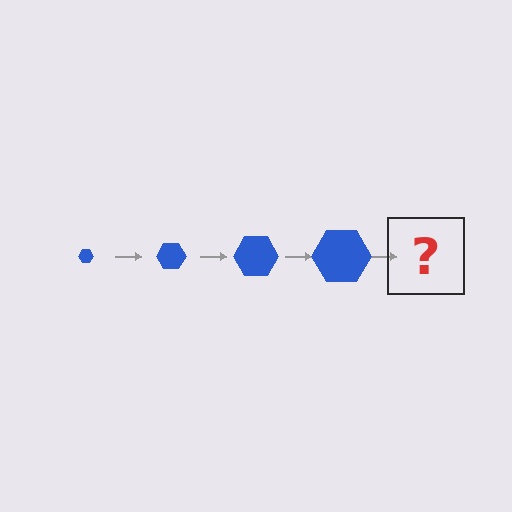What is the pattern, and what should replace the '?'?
The pattern is that the hexagon gets progressively larger each step. The '?' should be a blue hexagon, larger than the previous one.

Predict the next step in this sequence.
The next step is a blue hexagon, larger than the previous one.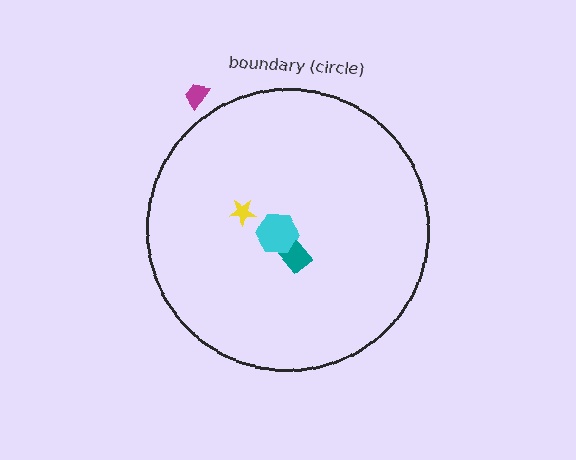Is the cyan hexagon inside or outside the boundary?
Inside.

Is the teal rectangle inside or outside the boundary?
Inside.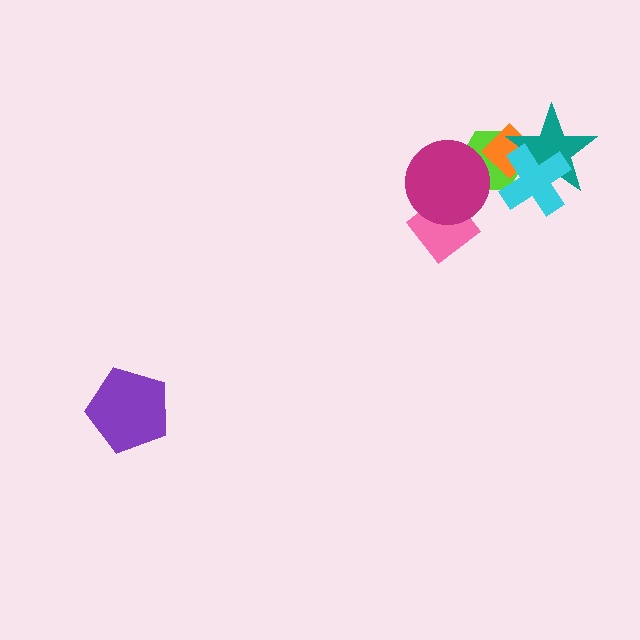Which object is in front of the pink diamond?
The magenta circle is in front of the pink diamond.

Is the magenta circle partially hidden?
No, no other shape covers it.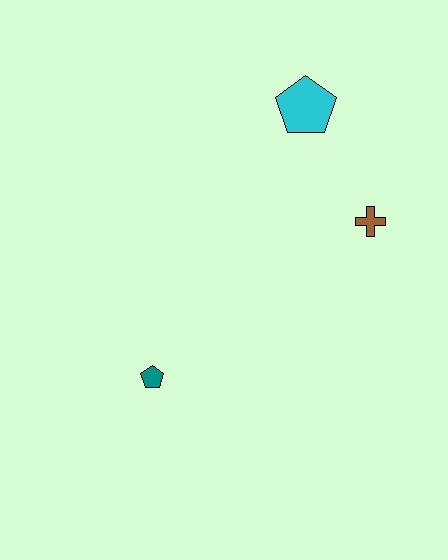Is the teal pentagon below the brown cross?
Yes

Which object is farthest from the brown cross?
The teal pentagon is farthest from the brown cross.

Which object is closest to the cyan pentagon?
The brown cross is closest to the cyan pentagon.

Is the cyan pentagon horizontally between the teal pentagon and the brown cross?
Yes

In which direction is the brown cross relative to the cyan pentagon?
The brown cross is below the cyan pentagon.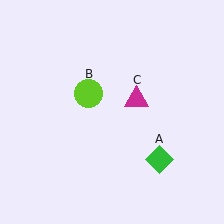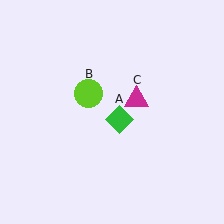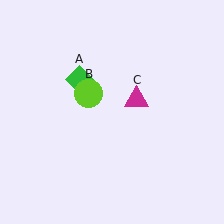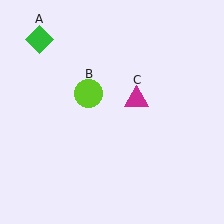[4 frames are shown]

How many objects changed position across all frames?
1 object changed position: green diamond (object A).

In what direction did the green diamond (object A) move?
The green diamond (object A) moved up and to the left.